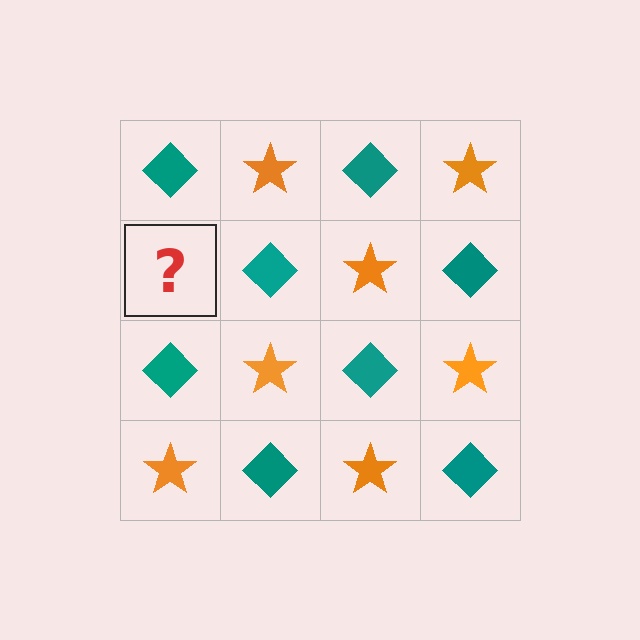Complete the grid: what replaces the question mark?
The question mark should be replaced with an orange star.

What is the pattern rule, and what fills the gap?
The rule is that it alternates teal diamond and orange star in a checkerboard pattern. The gap should be filled with an orange star.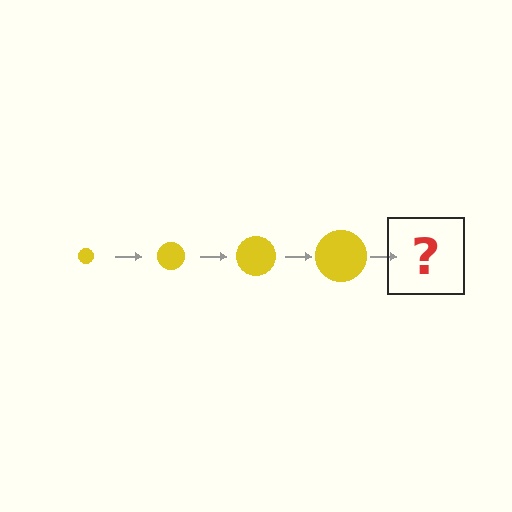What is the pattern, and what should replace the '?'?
The pattern is that the circle gets progressively larger each step. The '?' should be a yellow circle, larger than the previous one.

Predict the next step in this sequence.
The next step is a yellow circle, larger than the previous one.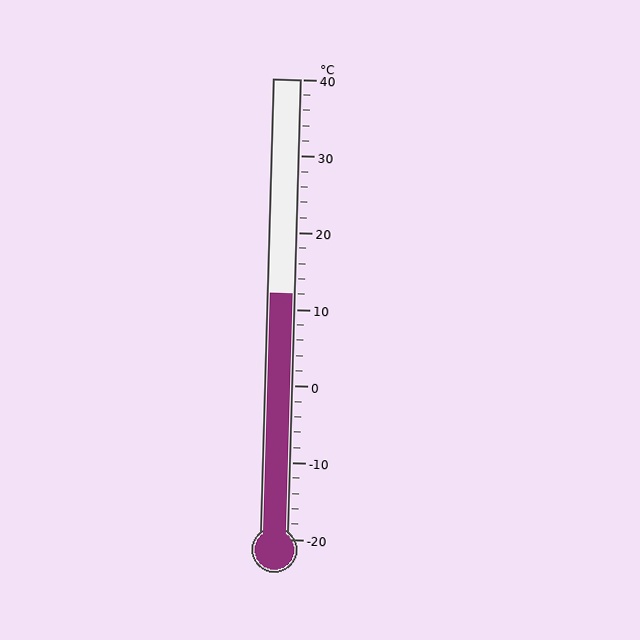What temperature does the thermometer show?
The thermometer shows approximately 12°C.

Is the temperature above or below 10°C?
The temperature is above 10°C.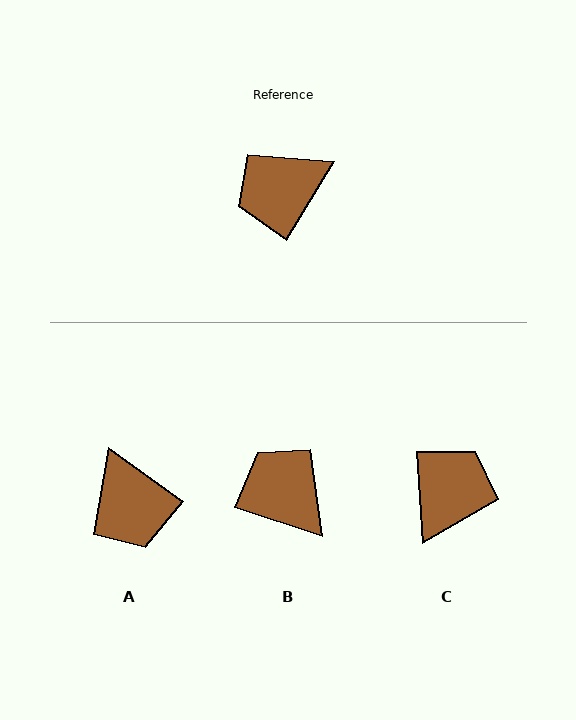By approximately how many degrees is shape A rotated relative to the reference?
Approximately 86 degrees counter-clockwise.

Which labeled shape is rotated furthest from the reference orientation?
C, about 145 degrees away.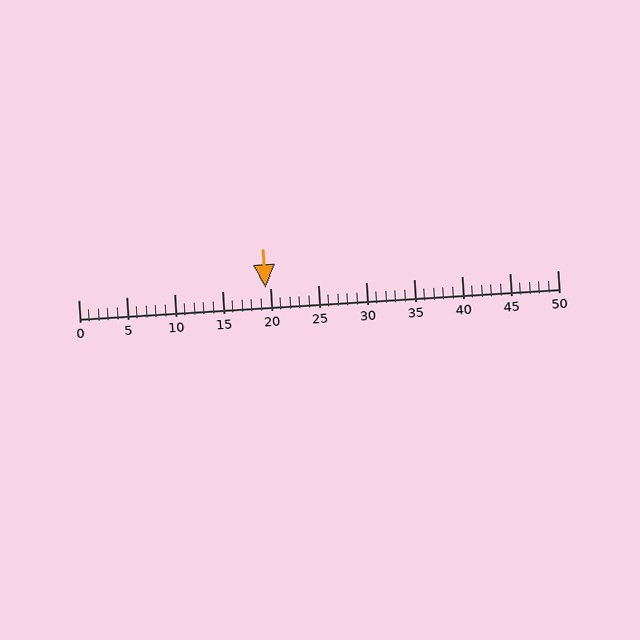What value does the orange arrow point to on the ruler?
The orange arrow points to approximately 20.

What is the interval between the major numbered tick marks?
The major tick marks are spaced 5 units apart.